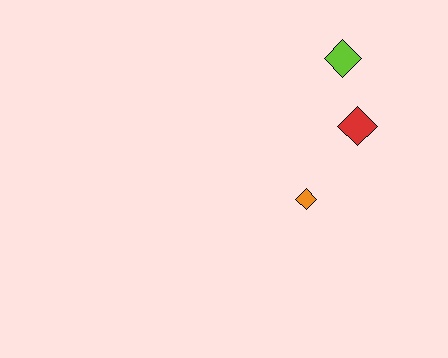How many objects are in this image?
There are 3 objects.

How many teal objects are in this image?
There are no teal objects.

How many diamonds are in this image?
There are 3 diamonds.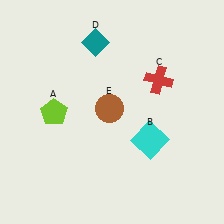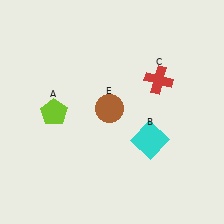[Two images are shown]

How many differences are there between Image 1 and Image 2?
There is 1 difference between the two images.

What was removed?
The teal diamond (D) was removed in Image 2.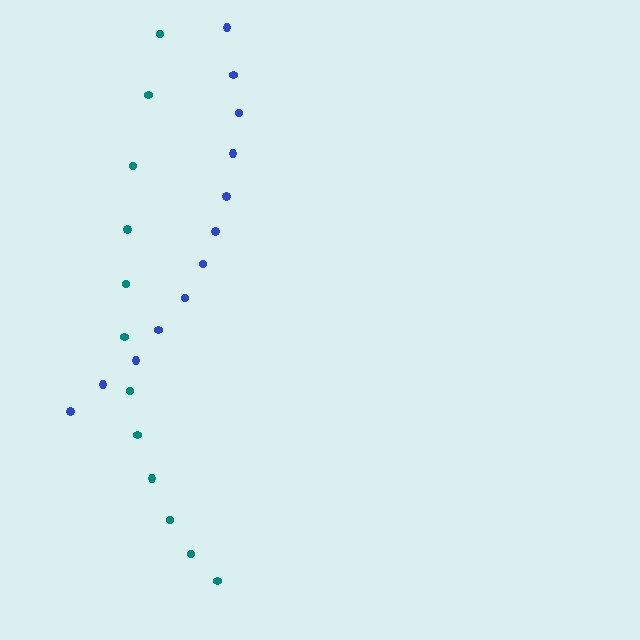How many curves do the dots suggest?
There are 2 distinct paths.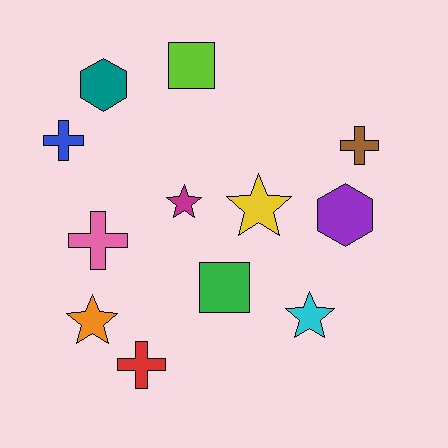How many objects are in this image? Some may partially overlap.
There are 12 objects.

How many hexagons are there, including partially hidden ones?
There are 2 hexagons.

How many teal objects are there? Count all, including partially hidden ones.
There is 1 teal object.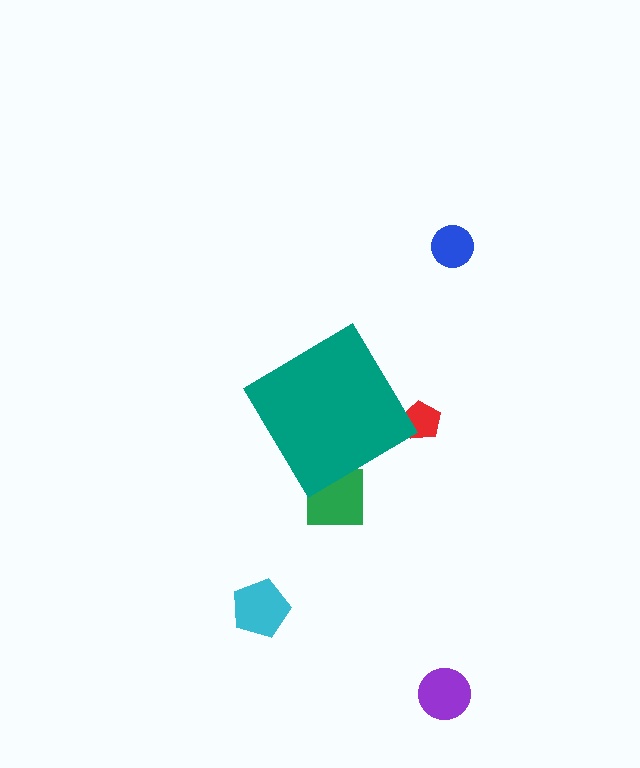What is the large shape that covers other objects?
A teal diamond.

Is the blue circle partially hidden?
No, the blue circle is fully visible.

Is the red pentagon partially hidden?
Yes, the red pentagon is partially hidden behind the teal diamond.